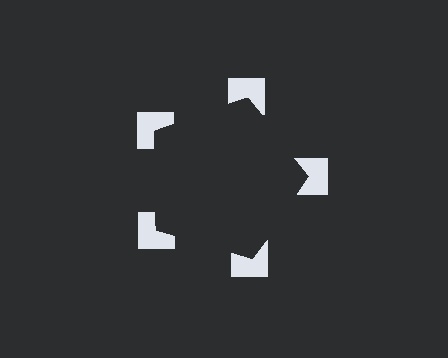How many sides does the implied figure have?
5 sides.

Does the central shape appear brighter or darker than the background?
It typically appears slightly darker than the background, even though no actual brightness change is drawn.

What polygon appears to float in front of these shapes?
An illusory pentagon — its edges are inferred from the aligned wedge cuts in the notched squares, not physically drawn.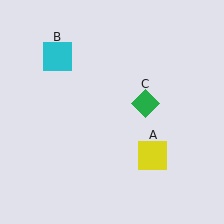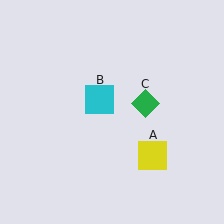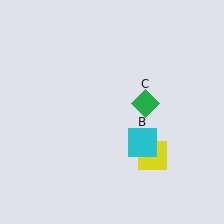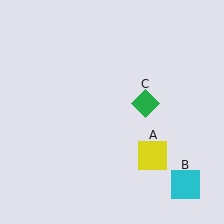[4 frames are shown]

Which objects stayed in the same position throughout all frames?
Yellow square (object A) and green diamond (object C) remained stationary.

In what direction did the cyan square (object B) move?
The cyan square (object B) moved down and to the right.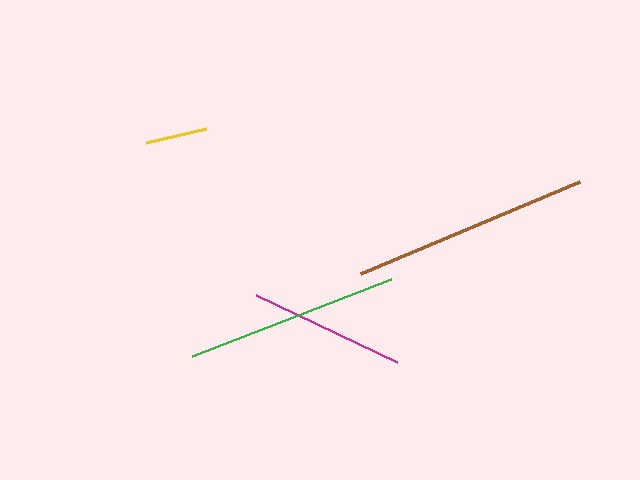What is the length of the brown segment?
The brown segment is approximately 238 pixels long.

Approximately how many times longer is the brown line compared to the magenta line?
The brown line is approximately 1.5 times the length of the magenta line.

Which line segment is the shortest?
The yellow line is the shortest at approximately 62 pixels.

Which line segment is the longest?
The brown line is the longest at approximately 238 pixels.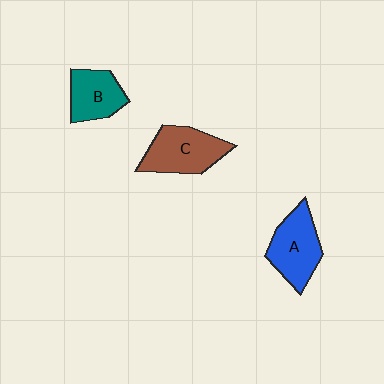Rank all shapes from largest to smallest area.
From largest to smallest: C (brown), A (blue), B (teal).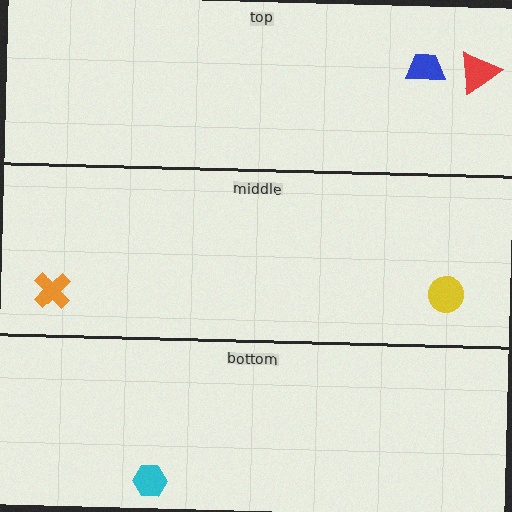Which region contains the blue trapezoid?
The top region.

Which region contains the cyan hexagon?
The bottom region.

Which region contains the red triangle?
The top region.